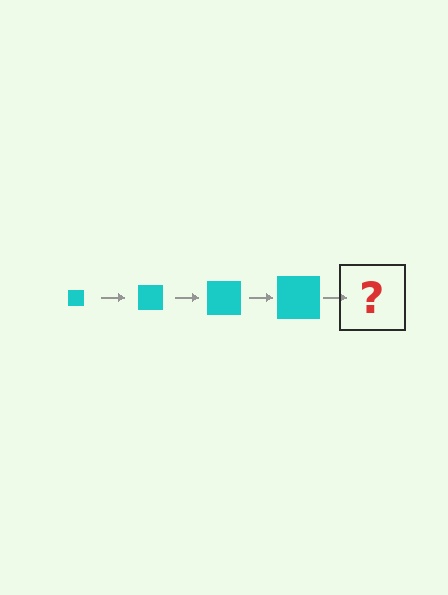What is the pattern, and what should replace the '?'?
The pattern is that the square gets progressively larger each step. The '?' should be a cyan square, larger than the previous one.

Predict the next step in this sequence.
The next step is a cyan square, larger than the previous one.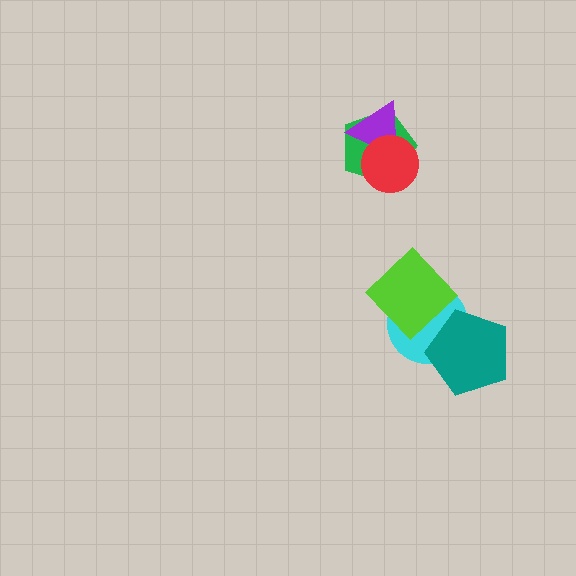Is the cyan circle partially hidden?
Yes, it is partially covered by another shape.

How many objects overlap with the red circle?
2 objects overlap with the red circle.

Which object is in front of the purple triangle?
The red circle is in front of the purple triangle.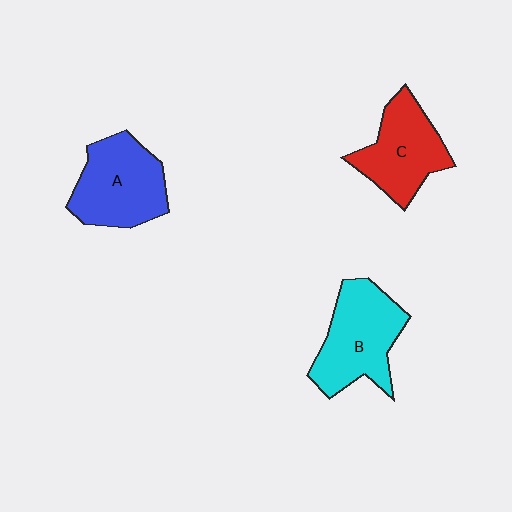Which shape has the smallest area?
Shape C (red).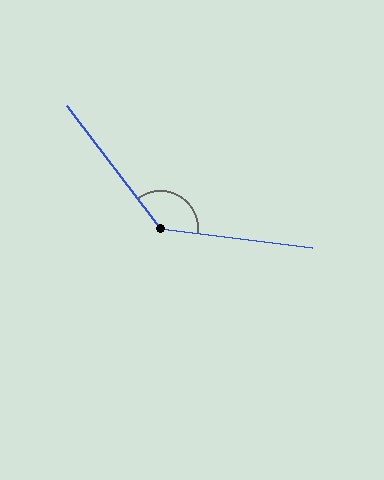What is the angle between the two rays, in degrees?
Approximately 134 degrees.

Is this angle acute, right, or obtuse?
It is obtuse.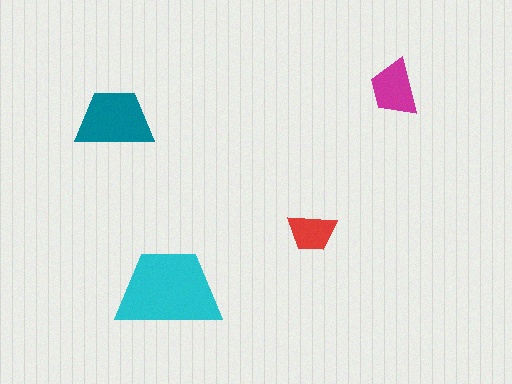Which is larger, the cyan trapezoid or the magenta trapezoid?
The cyan one.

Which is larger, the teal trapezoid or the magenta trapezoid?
The teal one.